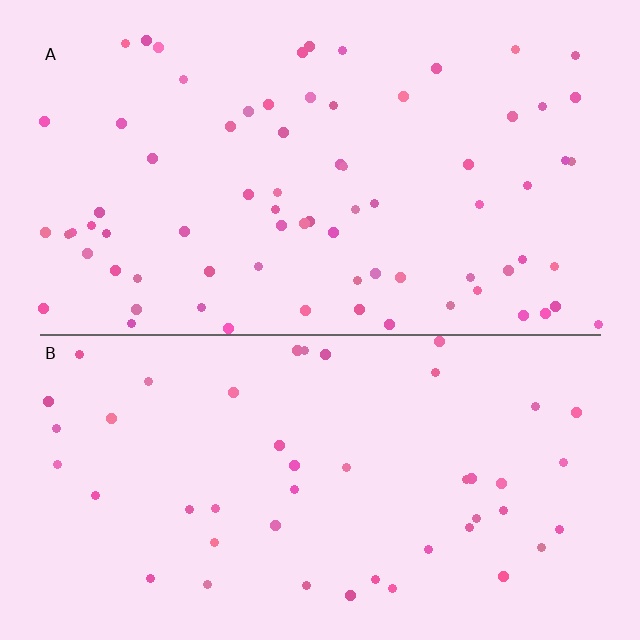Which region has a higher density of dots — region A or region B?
A (the top).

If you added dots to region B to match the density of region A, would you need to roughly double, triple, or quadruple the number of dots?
Approximately double.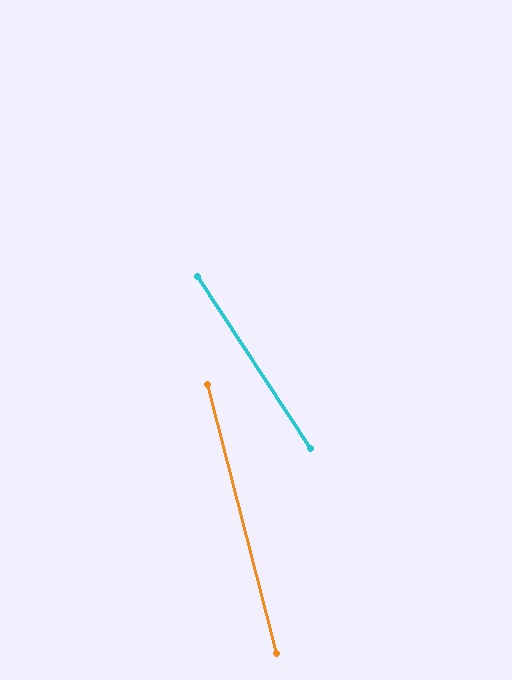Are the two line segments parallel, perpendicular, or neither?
Neither parallel nor perpendicular — they differ by about 19°.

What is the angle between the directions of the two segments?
Approximately 19 degrees.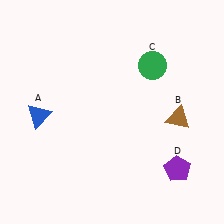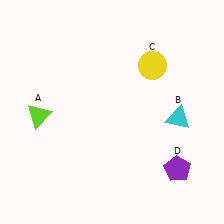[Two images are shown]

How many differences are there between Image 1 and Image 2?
There are 3 differences between the two images.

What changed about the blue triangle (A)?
In Image 1, A is blue. In Image 2, it changed to lime.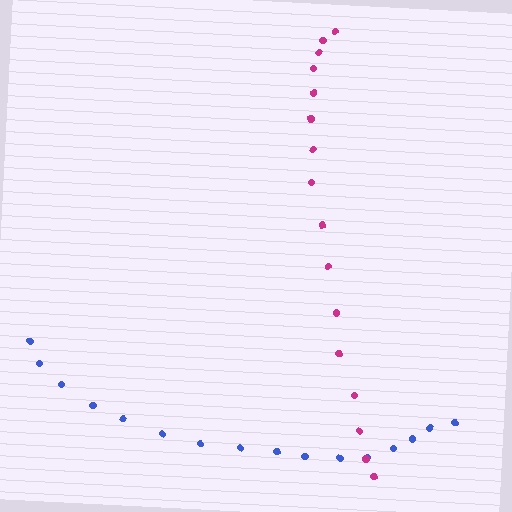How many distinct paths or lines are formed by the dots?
There are 2 distinct paths.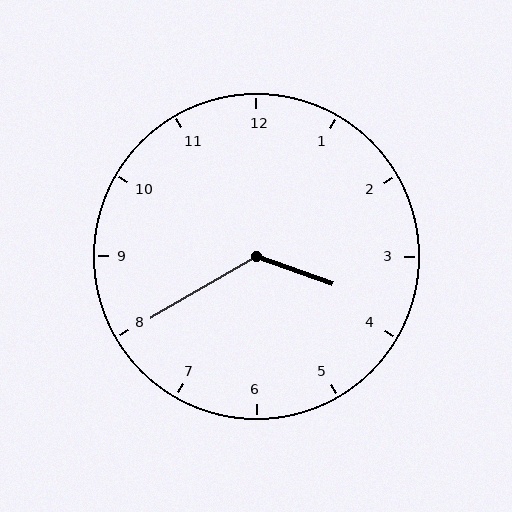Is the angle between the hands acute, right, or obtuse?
It is obtuse.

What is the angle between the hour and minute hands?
Approximately 130 degrees.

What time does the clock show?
3:40.